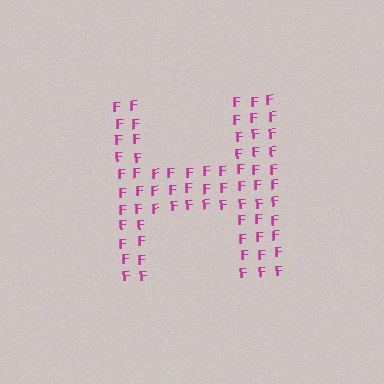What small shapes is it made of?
It is made of small letter F's.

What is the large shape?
The large shape is the letter H.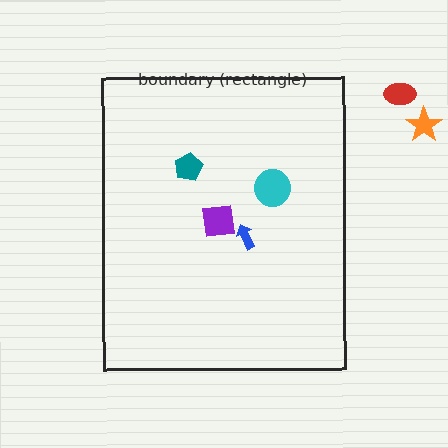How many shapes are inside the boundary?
4 inside, 2 outside.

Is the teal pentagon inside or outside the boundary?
Inside.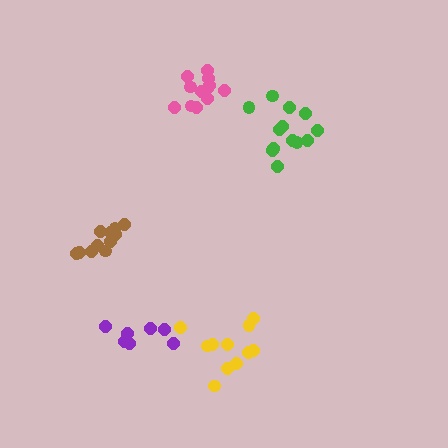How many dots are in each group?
Group 1: 7 dots, Group 2: 13 dots, Group 3: 11 dots, Group 4: 12 dots, Group 5: 11 dots (54 total).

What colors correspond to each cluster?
The clusters are colored: purple, green, brown, pink, yellow.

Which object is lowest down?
The yellow cluster is bottommost.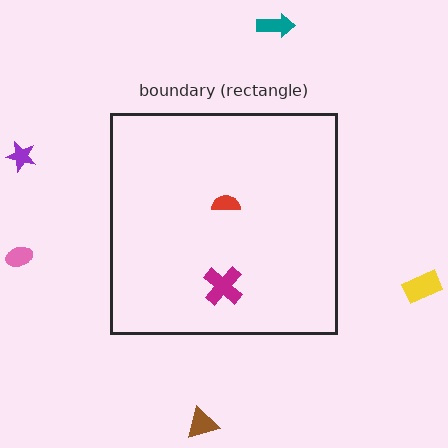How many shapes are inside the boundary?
2 inside, 5 outside.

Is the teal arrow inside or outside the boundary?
Outside.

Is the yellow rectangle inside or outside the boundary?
Outside.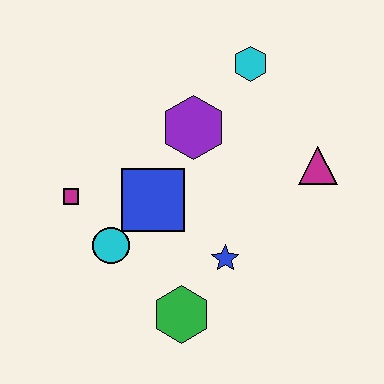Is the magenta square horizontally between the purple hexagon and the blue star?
No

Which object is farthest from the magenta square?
The magenta triangle is farthest from the magenta square.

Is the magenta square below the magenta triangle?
Yes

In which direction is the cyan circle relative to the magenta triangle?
The cyan circle is to the left of the magenta triangle.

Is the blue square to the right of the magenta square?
Yes